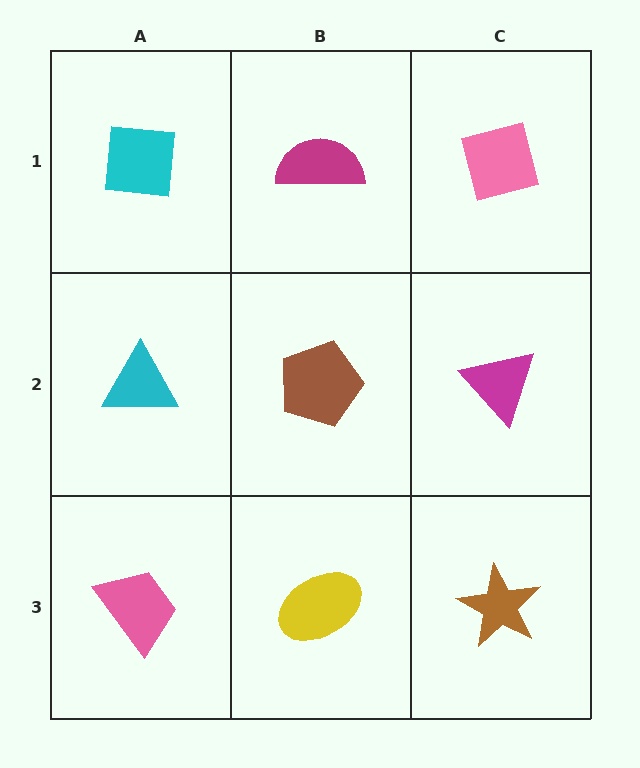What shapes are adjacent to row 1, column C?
A magenta triangle (row 2, column C), a magenta semicircle (row 1, column B).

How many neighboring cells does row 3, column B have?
3.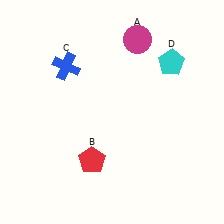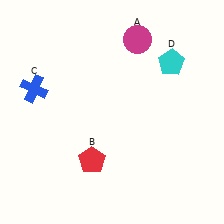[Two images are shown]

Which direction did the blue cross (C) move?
The blue cross (C) moved left.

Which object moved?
The blue cross (C) moved left.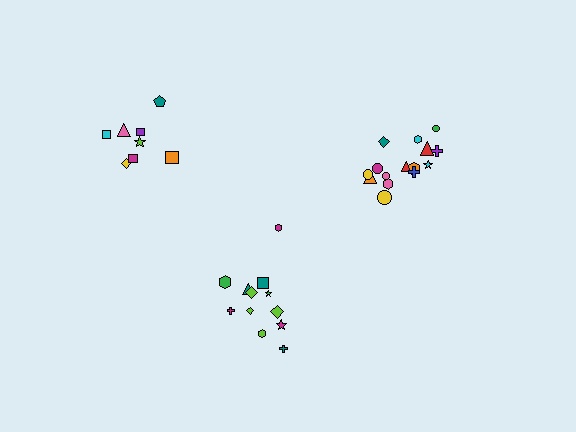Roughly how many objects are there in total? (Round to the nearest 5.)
Roughly 35 objects in total.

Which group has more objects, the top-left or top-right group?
The top-right group.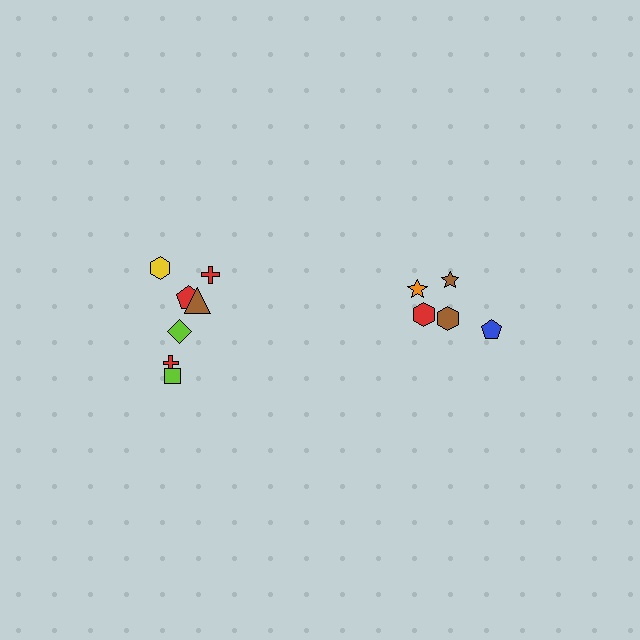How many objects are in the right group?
There are 5 objects.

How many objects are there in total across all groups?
There are 12 objects.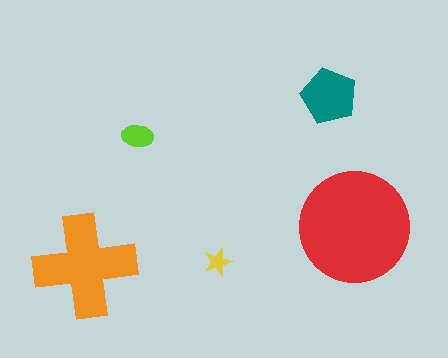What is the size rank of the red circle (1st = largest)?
1st.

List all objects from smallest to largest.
The yellow star, the lime ellipse, the teal pentagon, the orange cross, the red circle.